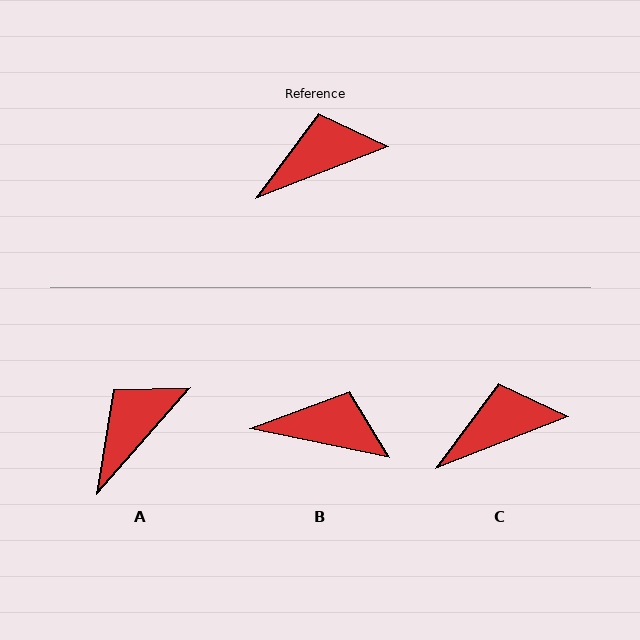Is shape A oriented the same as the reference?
No, it is off by about 27 degrees.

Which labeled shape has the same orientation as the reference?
C.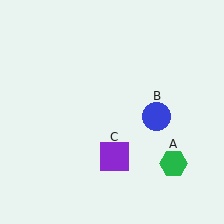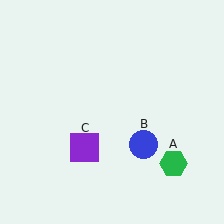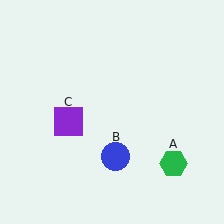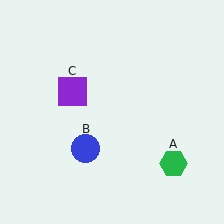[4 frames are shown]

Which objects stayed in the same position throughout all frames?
Green hexagon (object A) remained stationary.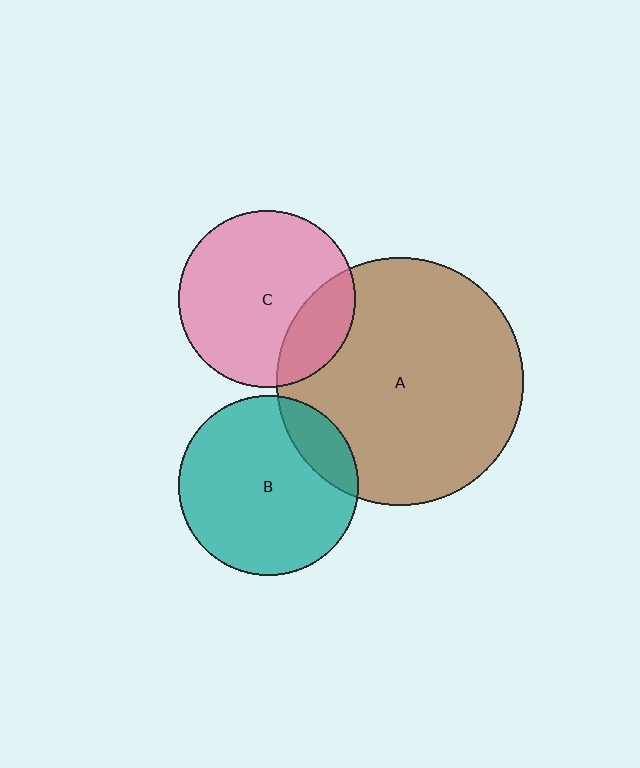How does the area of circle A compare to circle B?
Approximately 1.9 times.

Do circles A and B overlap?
Yes.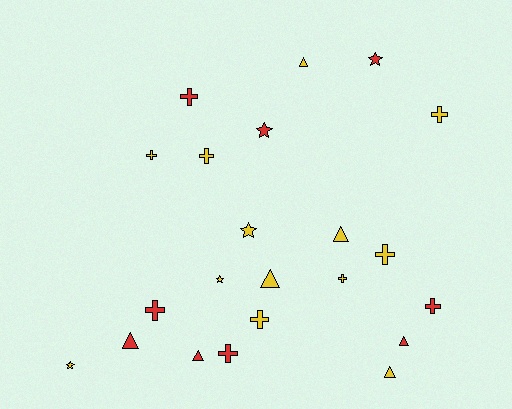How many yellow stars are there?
There are 3 yellow stars.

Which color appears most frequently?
Yellow, with 13 objects.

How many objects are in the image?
There are 22 objects.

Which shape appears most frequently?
Cross, with 10 objects.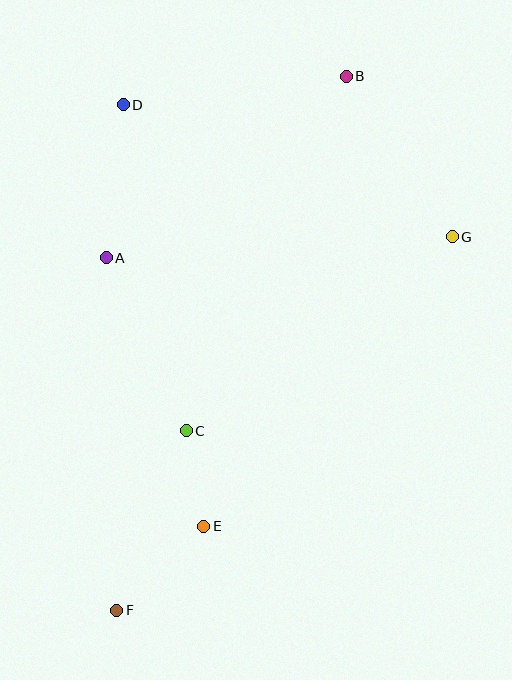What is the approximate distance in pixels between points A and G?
The distance between A and G is approximately 347 pixels.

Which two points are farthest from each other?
Points B and F are farthest from each other.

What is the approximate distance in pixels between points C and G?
The distance between C and G is approximately 329 pixels.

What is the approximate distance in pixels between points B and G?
The distance between B and G is approximately 193 pixels.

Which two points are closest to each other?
Points C and E are closest to each other.